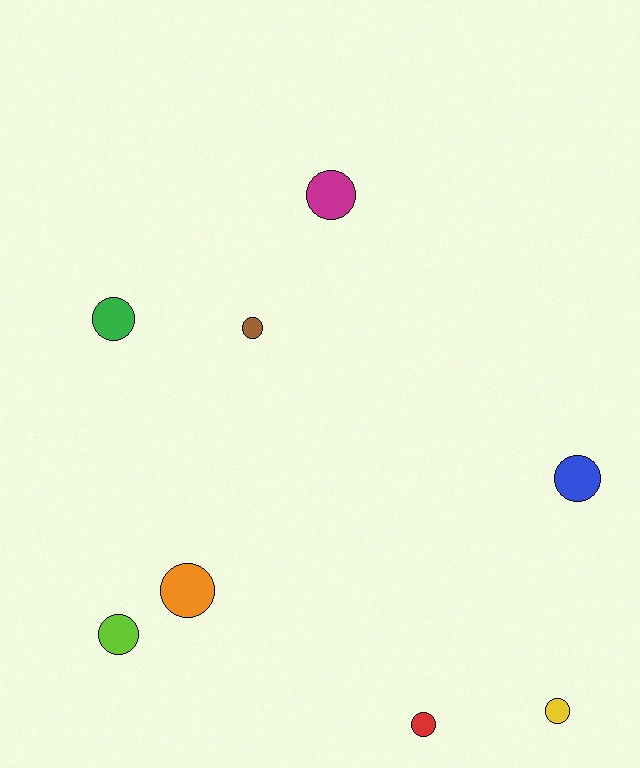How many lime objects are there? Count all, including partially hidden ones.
There is 1 lime object.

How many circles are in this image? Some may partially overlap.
There are 8 circles.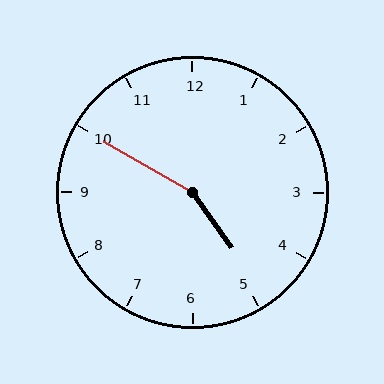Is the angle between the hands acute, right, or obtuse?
It is obtuse.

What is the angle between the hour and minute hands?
Approximately 155 degrees.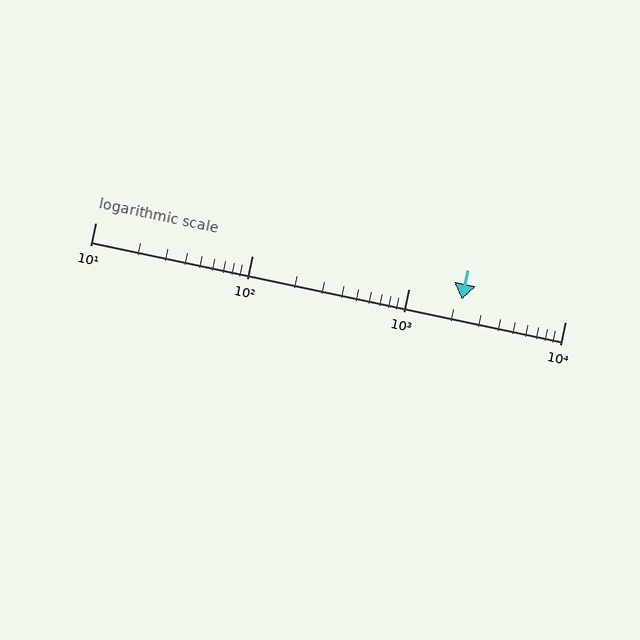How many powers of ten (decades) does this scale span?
The scale spans 3 decades, from 10 to 10000.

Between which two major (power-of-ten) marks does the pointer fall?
The pointer is between 1000 and 10000.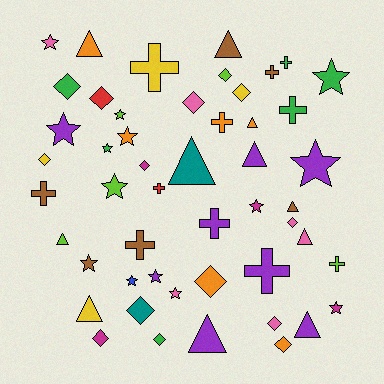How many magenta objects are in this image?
There are 4 magenta objects.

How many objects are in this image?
There are 50 objects.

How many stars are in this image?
There are 14 stars.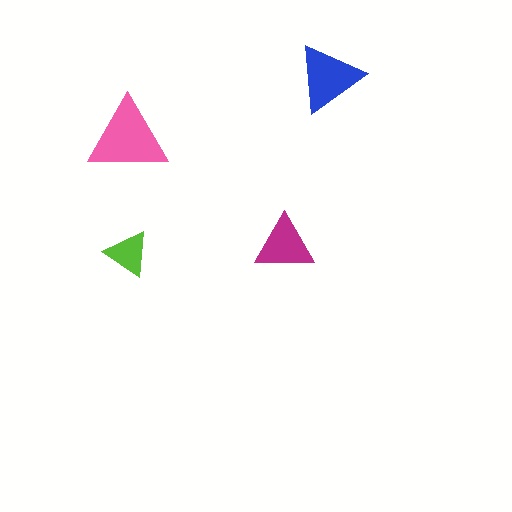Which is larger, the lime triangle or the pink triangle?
The pink one.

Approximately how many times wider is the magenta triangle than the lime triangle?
About 1.5 times wider.